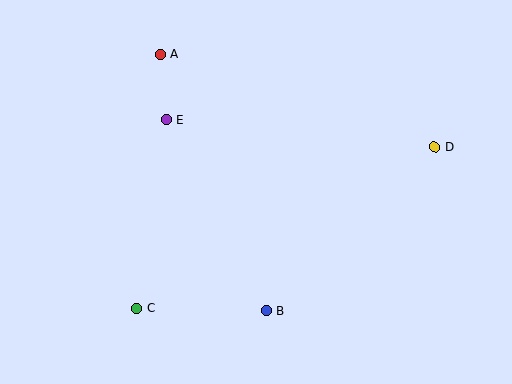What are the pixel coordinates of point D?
Point D is at (435, 147).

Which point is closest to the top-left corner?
Point A is closest to the top-left corner.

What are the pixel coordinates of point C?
Point C is at (137, 308).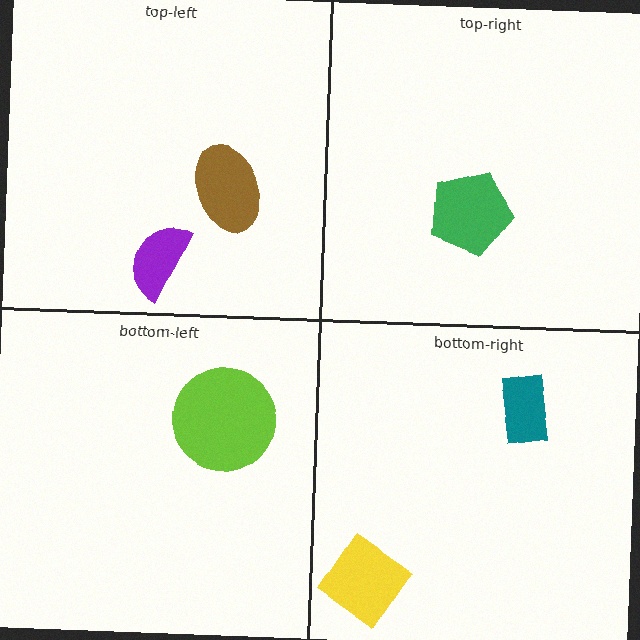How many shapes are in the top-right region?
1.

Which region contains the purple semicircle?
The top-left region.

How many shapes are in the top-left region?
2.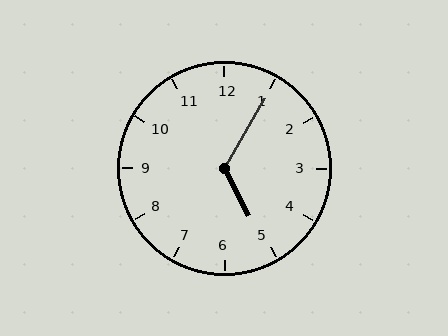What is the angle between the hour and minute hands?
Approximately 122 degrees.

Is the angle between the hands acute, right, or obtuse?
It is obtuse.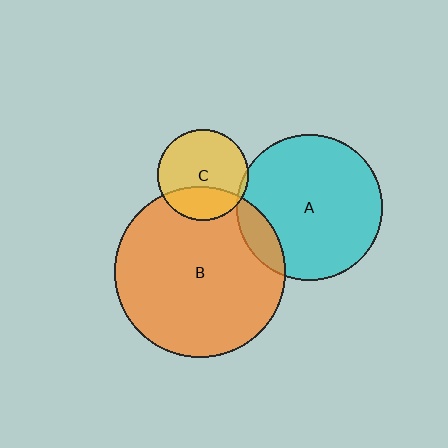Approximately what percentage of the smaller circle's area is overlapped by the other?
Approximately 5%.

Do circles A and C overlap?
Yes.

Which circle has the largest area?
Circle B (orange).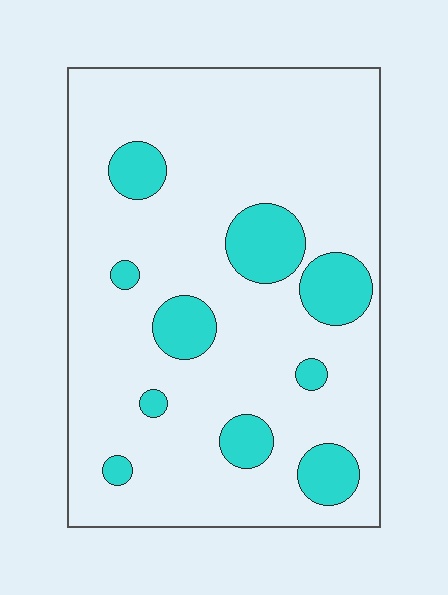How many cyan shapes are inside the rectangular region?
10.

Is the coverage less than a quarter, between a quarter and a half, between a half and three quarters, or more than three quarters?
Less than a quarter.